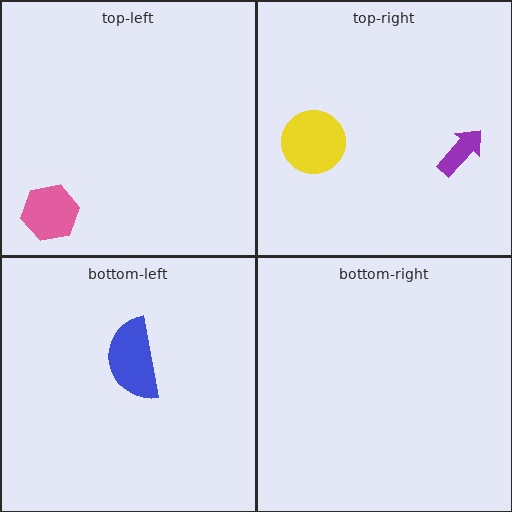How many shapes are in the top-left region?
1.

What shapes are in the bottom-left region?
The blue semicircle.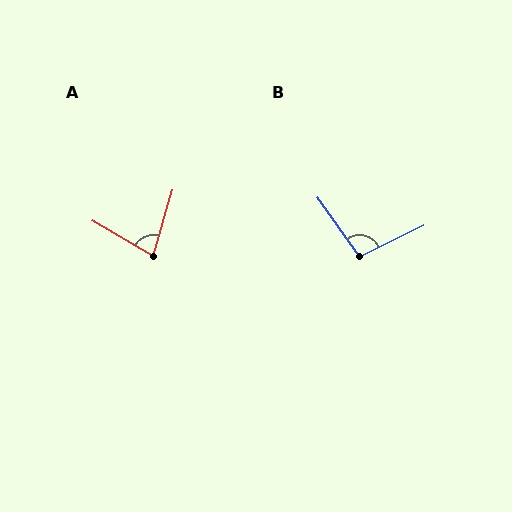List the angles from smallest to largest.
A (76°), B (100°).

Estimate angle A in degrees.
Approximately 76 degrees.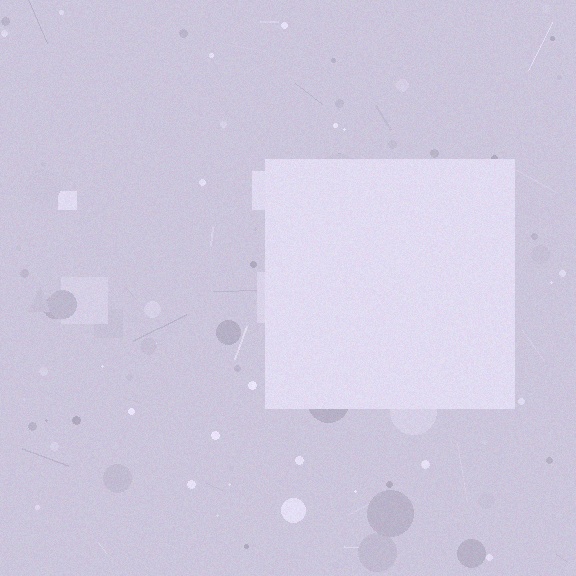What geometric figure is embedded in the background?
A square is embedded in the background.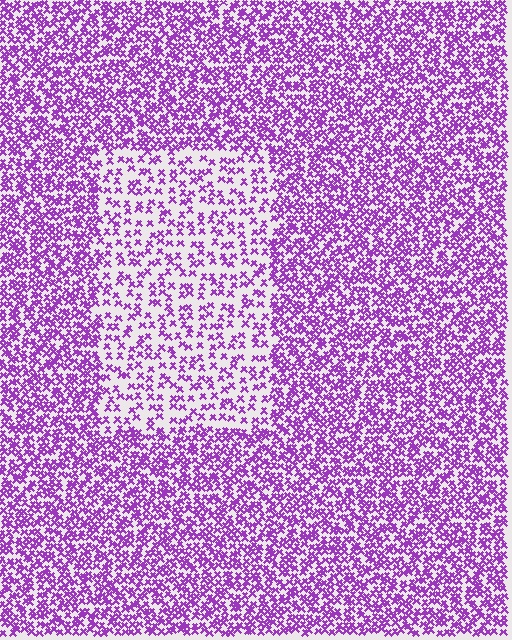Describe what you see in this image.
The image contains small purple elements arranged at two different densities. A rectangle-shaped region is visible where the elements are less densely packed than the surrounding area.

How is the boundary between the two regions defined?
The boundary is defined by a change in element density (approximately 2.1x ratio). All elements are the same color, size, and shape.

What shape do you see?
I see a rectangle.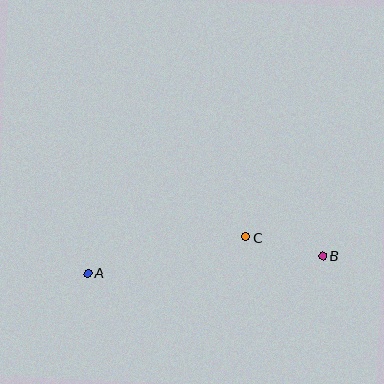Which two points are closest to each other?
Points B and C are closest to each other.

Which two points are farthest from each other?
Points A and B are farthest from each other.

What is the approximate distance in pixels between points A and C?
The distance between A and C is approximately 162 pixels.